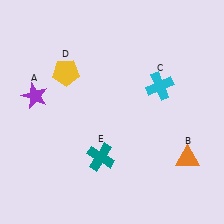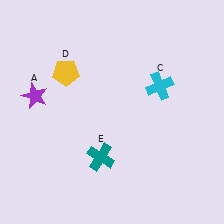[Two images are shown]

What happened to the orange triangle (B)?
The orange triangle (B) was removed in Image 2. It was in the bottom-right area of Image 1.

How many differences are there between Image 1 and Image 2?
There is 1 difference between the two images.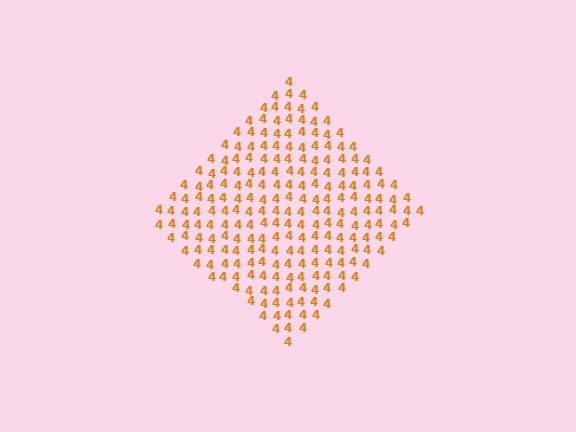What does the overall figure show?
The overall figure shows a diamond.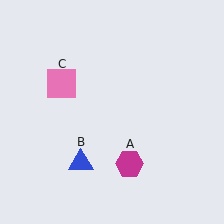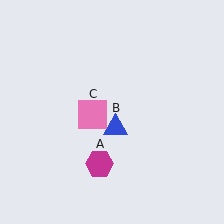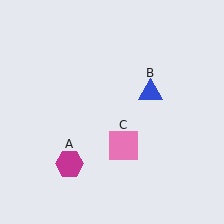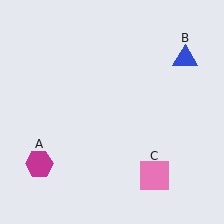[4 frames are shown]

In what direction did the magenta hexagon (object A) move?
The magenta hexagon (object A) moved left.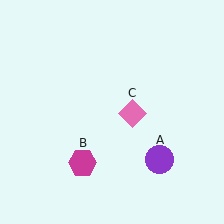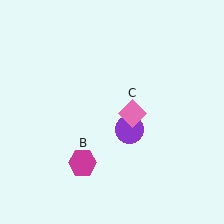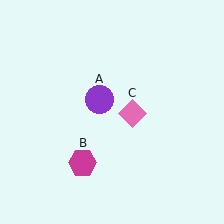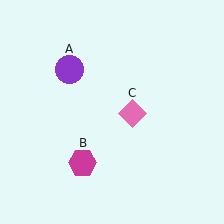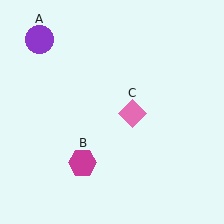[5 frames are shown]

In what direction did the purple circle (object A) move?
The purple circle (object A) moved up and to the left.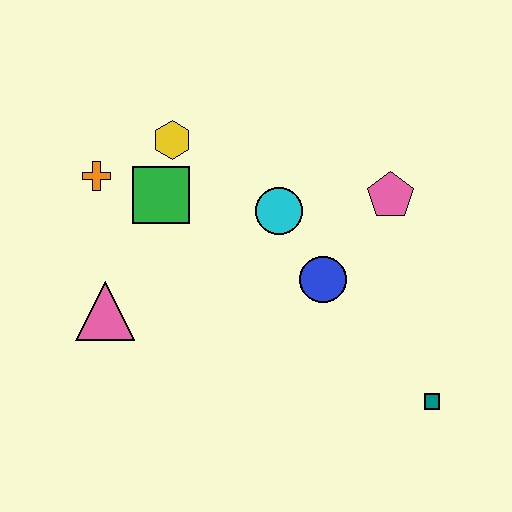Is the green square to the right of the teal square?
No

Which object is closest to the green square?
The yellow hexagon is closest to the green square.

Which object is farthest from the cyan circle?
The teal square is farthest from the cyan circle.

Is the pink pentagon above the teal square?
Yes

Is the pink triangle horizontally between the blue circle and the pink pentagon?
No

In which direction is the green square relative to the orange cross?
The green square is to the right of the orange cross.